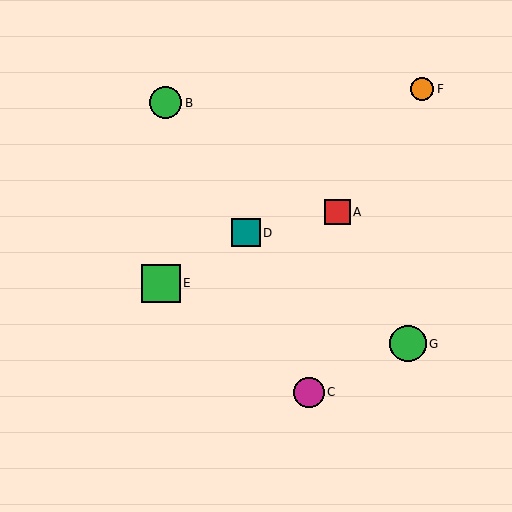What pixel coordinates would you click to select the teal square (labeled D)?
Click at (246, 233) to select the teal square D.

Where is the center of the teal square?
The center of the teal square is at (246, 233).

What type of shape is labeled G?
Shape G is a green circle.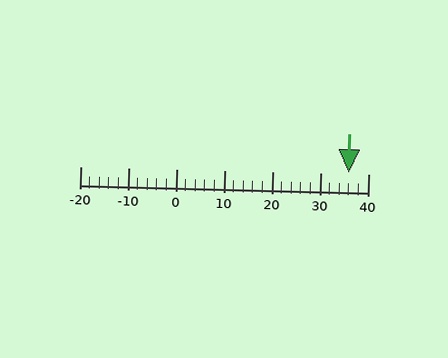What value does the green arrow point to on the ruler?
The green arrow points to approximately 36.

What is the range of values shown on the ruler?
The ruler shows values from -20 to 40.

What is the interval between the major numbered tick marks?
The major tick marks are spaced 10 units apart.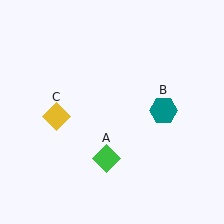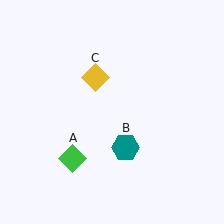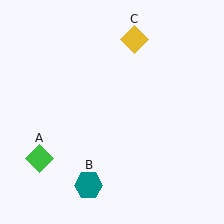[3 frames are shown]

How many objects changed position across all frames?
3 objects changed position: green diamond (object A), teal hexagon (object B), yellow diamond (object C).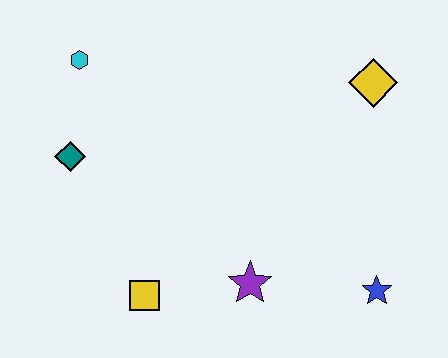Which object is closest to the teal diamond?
The cyan hexagon is closest to the teal diamond.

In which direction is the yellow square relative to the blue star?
The yellow square is to the left of the blue star.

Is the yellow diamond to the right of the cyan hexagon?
Yes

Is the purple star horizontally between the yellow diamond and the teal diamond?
Yes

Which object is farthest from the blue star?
The cyan hexagon is farthest from the blue star.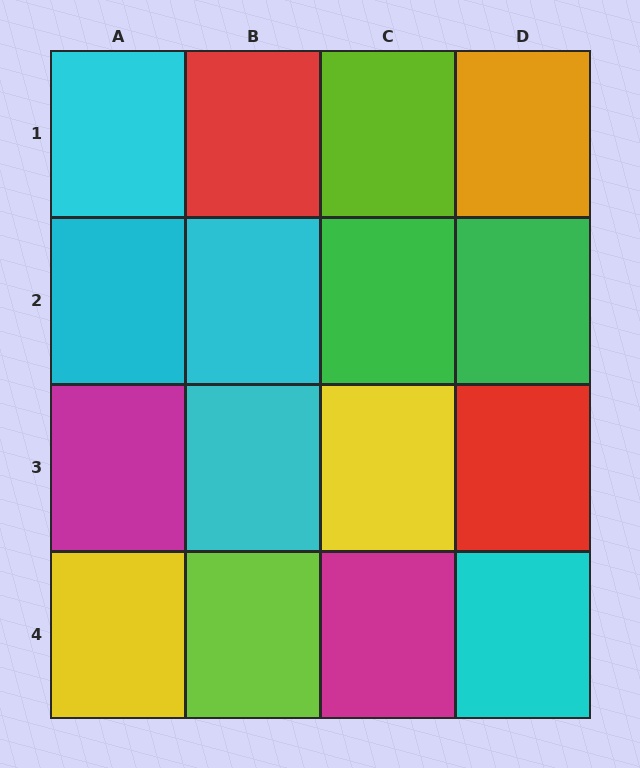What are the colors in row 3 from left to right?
Magenta, cyan, yellow, red.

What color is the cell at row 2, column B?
Cyan.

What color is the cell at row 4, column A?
Yellow.